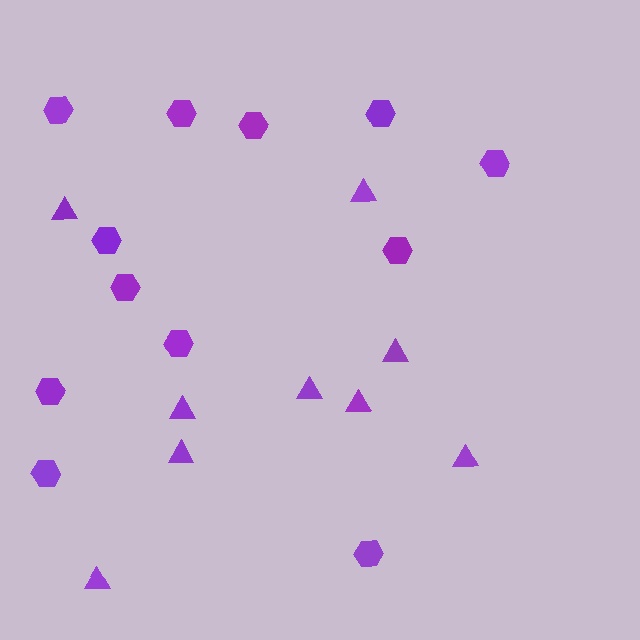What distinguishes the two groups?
There are 2 groups: one group of hexagons (12) and one group of triangles (9).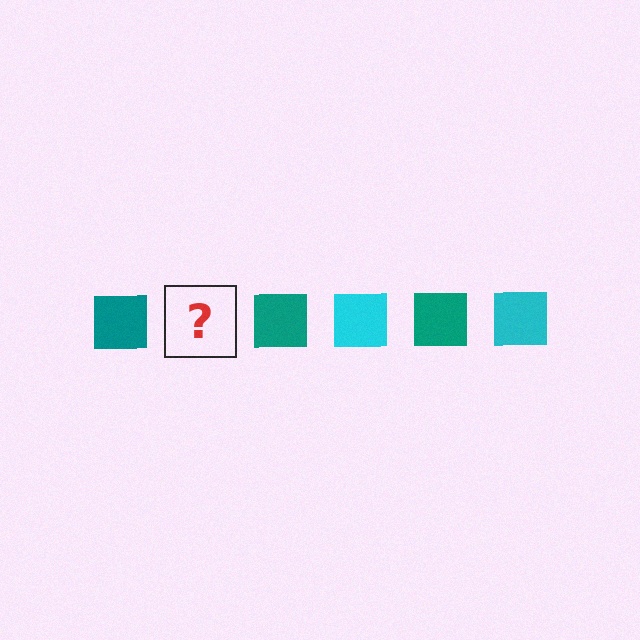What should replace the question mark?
The question mark should be replaced with a cyan square.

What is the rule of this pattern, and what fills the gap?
The rule is that the pattern cycles through teal, cyan squares. The gap should be filled with a cyan square.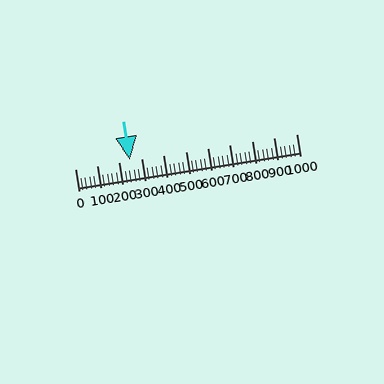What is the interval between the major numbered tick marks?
The major tick marks are spaced 100 units apart.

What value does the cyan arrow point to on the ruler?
The cyan arrow points to approximately 248.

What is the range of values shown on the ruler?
The ruler shows values from 0 to 1000.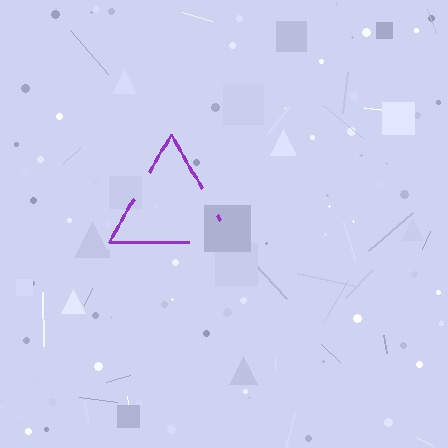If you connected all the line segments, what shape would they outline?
They would outline a triangle.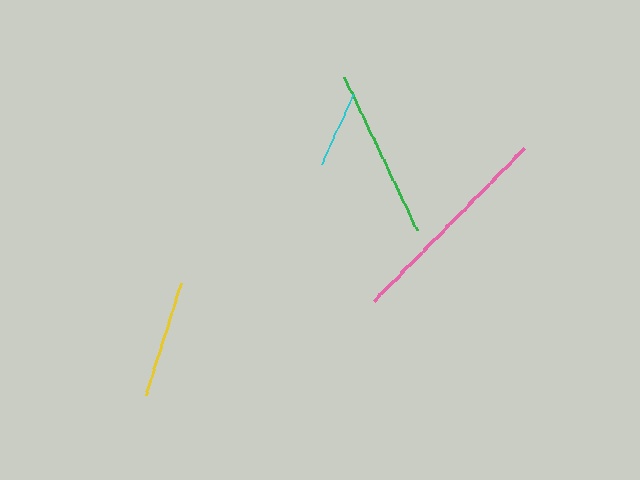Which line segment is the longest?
The pink line is the longest at approximately 215 pixels.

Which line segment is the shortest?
The cyan line is the shortest at approximately 77 pixels.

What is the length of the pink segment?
The pink segment is approximately 215 pixels long.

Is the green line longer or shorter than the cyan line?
The green line is longer than the cyan line.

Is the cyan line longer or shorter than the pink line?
The pink line is longer than the cyan line.